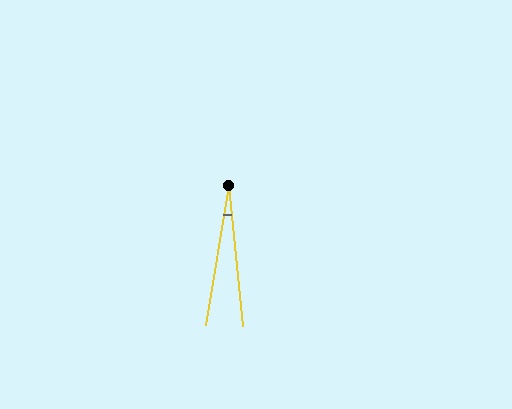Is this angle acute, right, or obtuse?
It is acute.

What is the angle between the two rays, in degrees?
Approximately 15 degrees.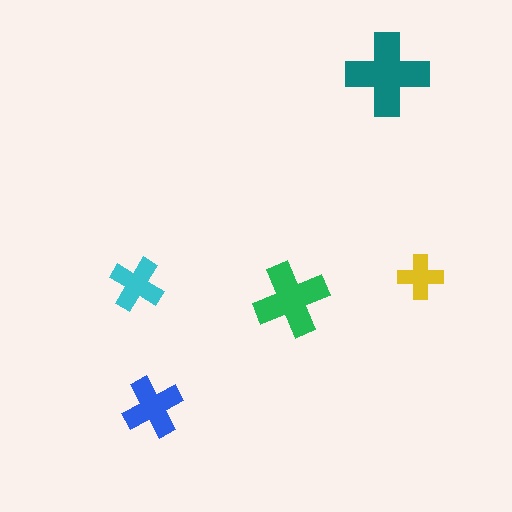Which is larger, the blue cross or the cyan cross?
The blue one.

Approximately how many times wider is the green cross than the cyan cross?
About 1.5 times wider.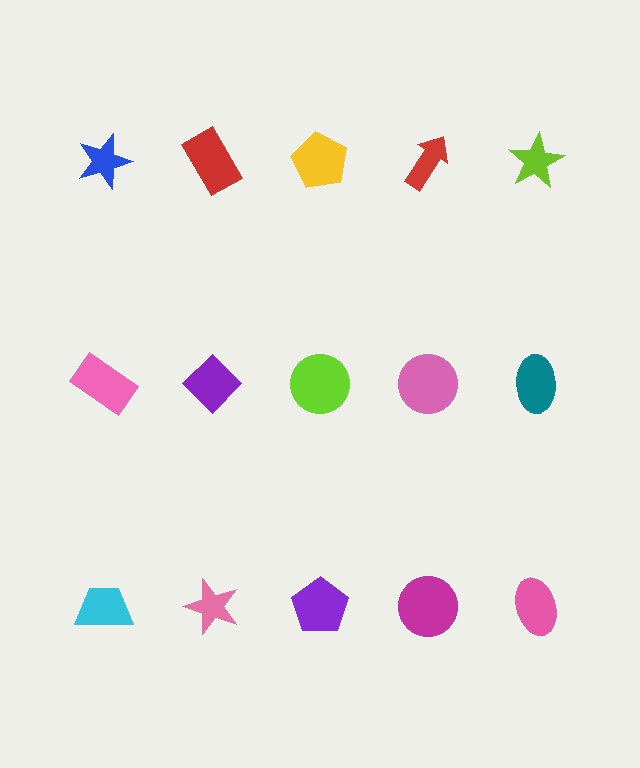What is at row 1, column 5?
A lime star.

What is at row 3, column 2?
A pink star.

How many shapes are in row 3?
5 shapes.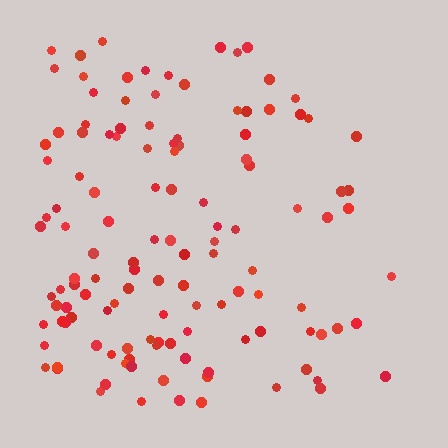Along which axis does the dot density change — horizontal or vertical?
Horizontal.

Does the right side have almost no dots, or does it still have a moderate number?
Still a moderate number, just noticeably fewer than the left.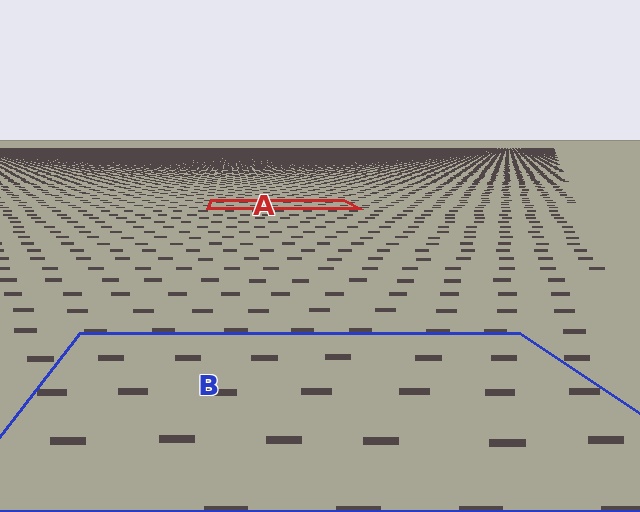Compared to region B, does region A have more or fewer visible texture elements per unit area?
Region A has more texture elements per unit area — they are packed more densely because it is farther away.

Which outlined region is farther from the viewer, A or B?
Region A is farther from the viewer — the texture elements inside it appear smaller and more densely packed.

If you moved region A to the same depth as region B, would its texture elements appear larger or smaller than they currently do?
They would appear larger. At a closer depth, the same texture elements are projected at a bigger on-screen size.